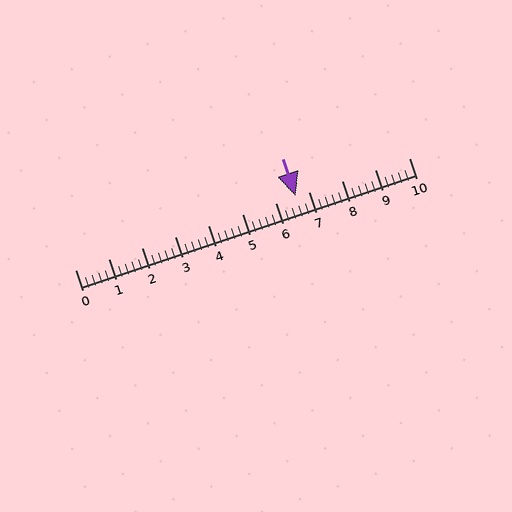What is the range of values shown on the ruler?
The ruler shows values from 0 to 10.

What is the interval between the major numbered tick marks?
The major tick marks are spaced 1 units apart.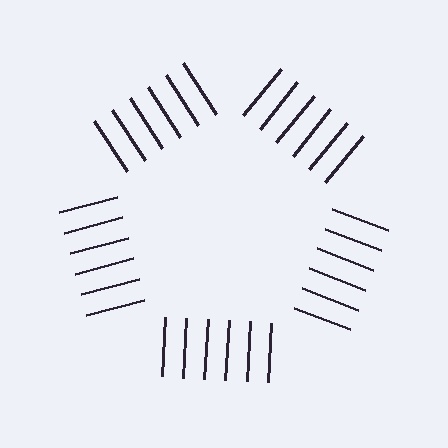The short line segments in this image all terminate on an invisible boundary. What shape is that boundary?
An illusory pentagon — the line segments terminate on its edges but no continuous stroke is drawn.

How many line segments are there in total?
30 — 6 along each of the 5 edges.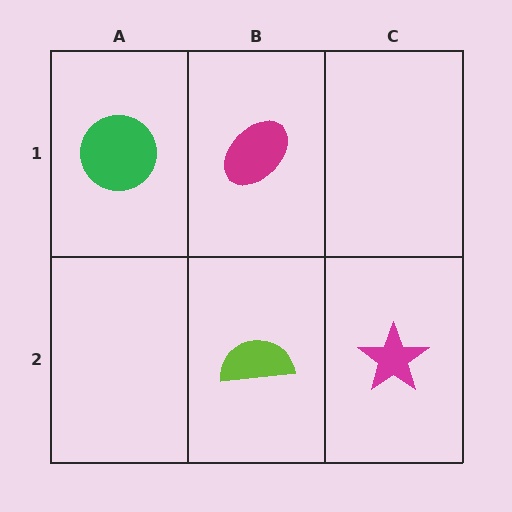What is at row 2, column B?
A lime semicircle.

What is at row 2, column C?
A magenta star.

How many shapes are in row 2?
2 shapes.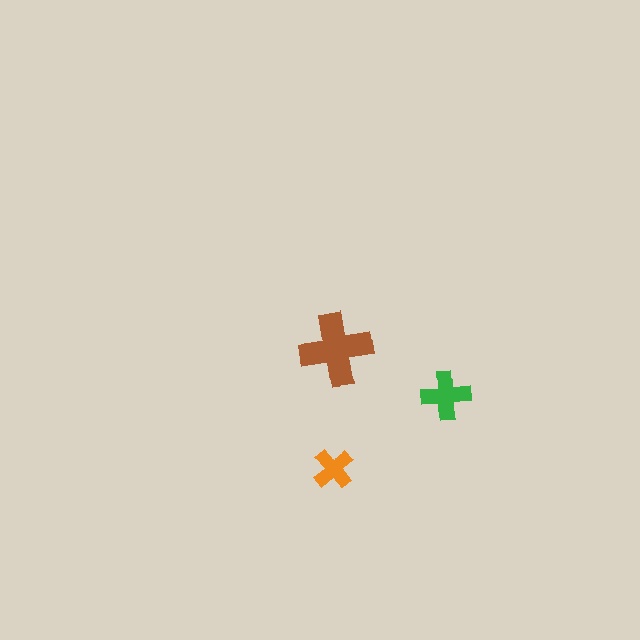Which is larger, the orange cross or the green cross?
The green one.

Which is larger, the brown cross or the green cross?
The brown one.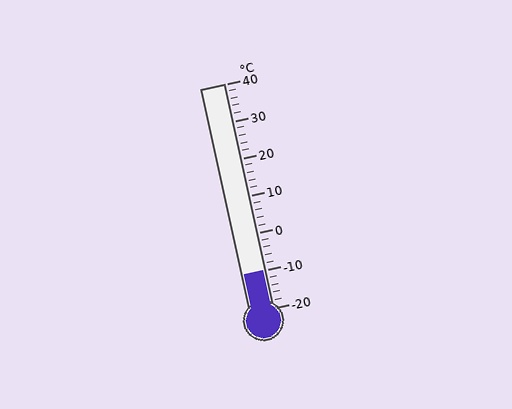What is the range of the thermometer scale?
The thermometer scale ranges from -20°C to 40°C.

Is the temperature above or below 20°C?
The temperature is below 20°C.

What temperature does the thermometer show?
The thermometer shows approximately -10°C.